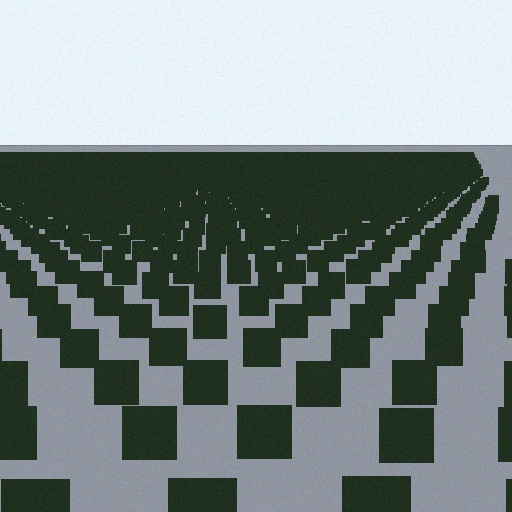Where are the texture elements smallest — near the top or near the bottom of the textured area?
Near the top.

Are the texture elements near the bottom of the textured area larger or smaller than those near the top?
Larger. Near the bottom, elements are closer to the viewer and appear at a bigger on-screen size.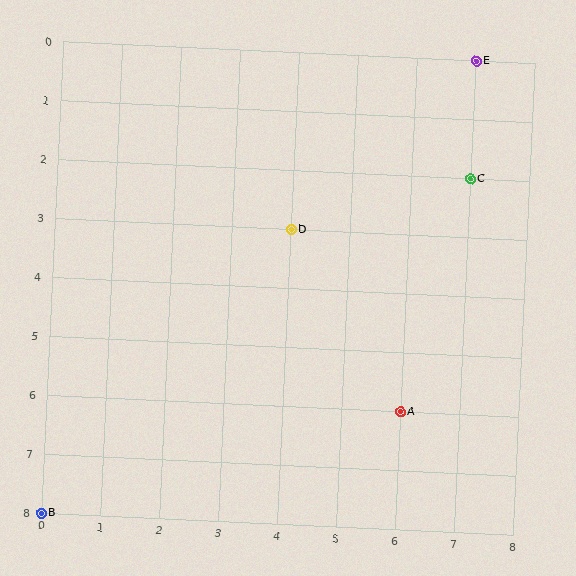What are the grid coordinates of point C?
Point C is at grid coordinates (7, 2).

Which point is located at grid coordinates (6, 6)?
Point A is at (6, 6).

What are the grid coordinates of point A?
Point A is at grid coordinates (6, 6).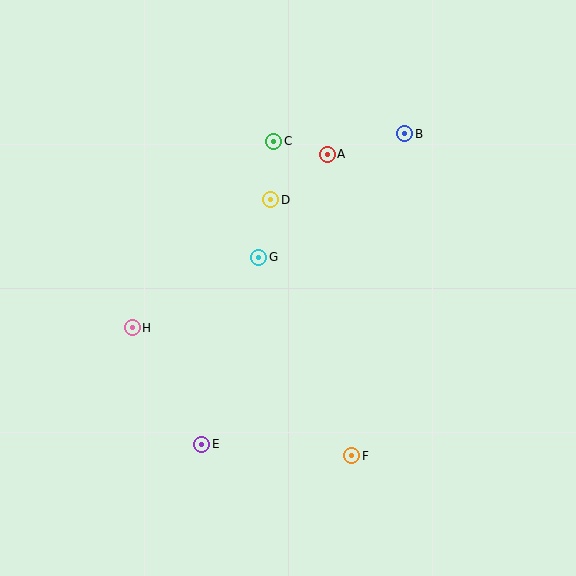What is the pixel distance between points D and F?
The distance between D and F is 269 pixels.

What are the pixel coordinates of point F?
Point F is at (352, 456).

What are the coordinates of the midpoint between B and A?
The midpoint between B and A is at (366, 144).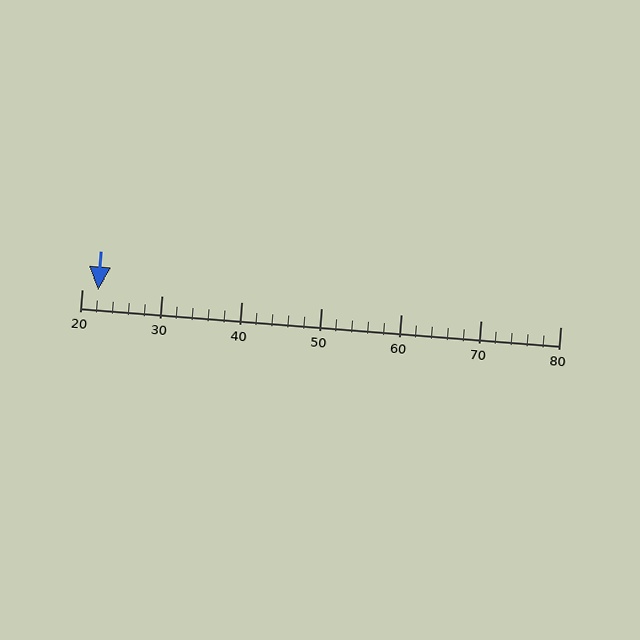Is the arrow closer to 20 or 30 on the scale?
The arrow is closer to 20.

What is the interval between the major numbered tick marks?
The major tick marks are spaced 10 units apart.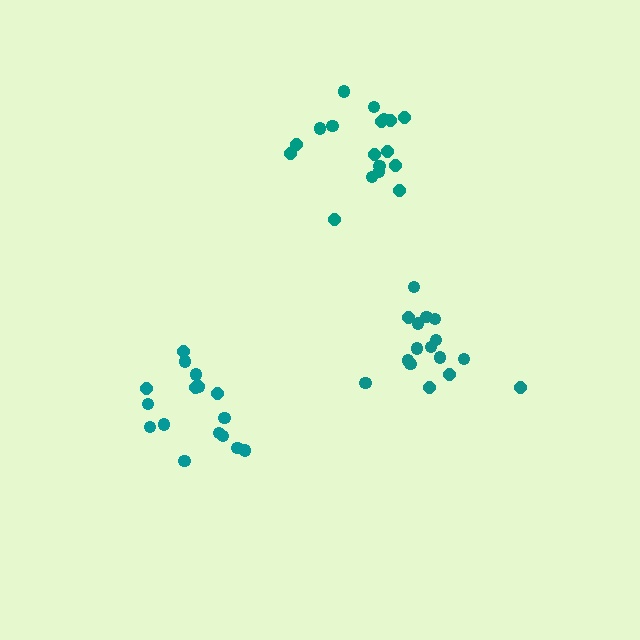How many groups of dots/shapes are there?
There are 3 groups.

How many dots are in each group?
Group 1: 18 dots, Group 2: 17 dots, Group 3: 16 dots (51 total).